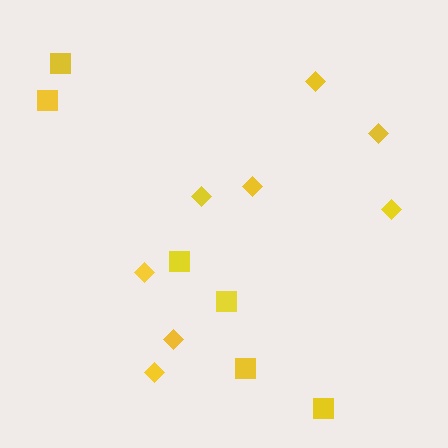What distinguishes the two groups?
There are 2 groups: one group of diamonds (8) and one group of squares (6).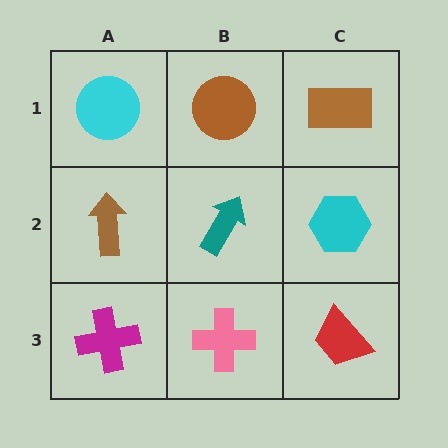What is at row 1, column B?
A brown circle.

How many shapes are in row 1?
3 shapes.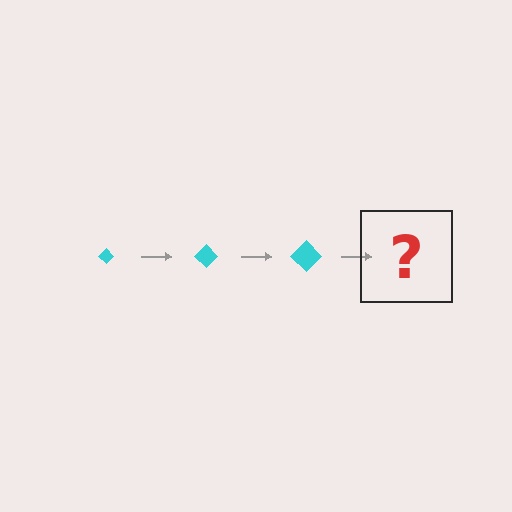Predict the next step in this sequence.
The next step is a cyan diamond, larger than the previous one.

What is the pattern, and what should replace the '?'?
The pattern is that the diamond gets progressively larger each step. The '?' should be a cyan diamond, larger than the previous one.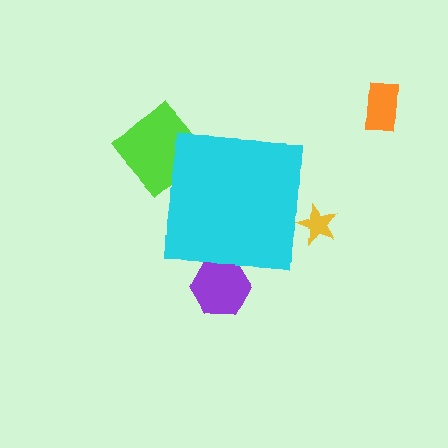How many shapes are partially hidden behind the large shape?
3 shapes are partially hidden.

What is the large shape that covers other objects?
A cyan square.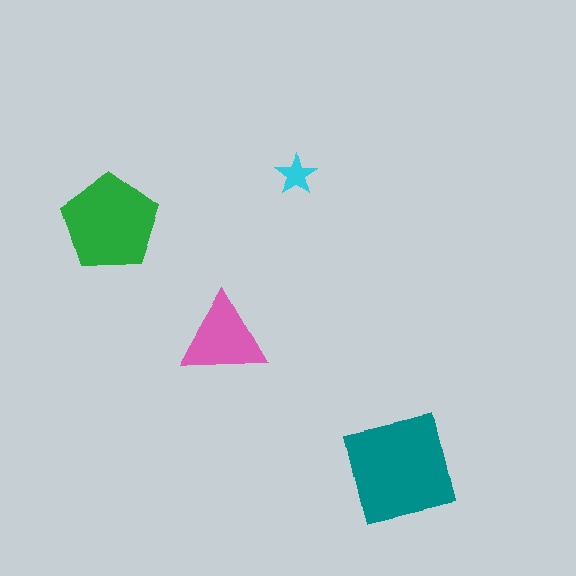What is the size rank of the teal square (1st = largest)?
1st.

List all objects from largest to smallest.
The teal square, the green pentagon, the pink triangle, the cyan star.